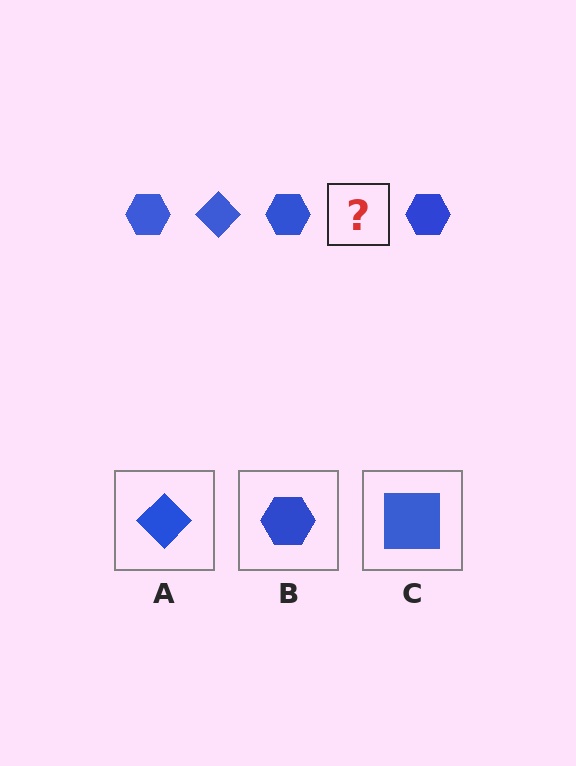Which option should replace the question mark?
Option A.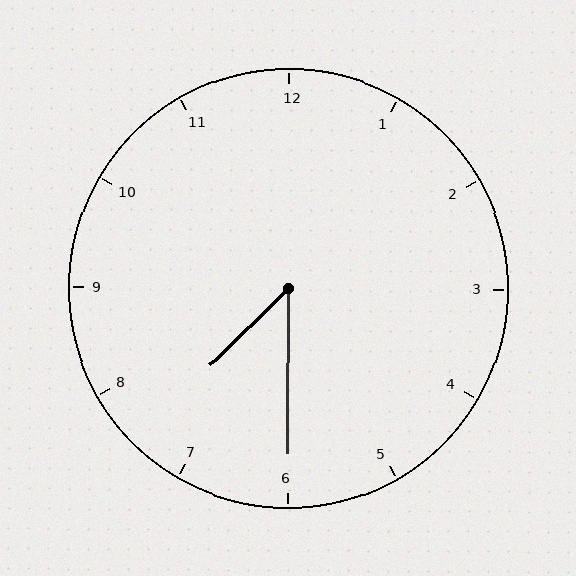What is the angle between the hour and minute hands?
Approximately 45 degrees.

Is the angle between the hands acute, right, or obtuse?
It is acute.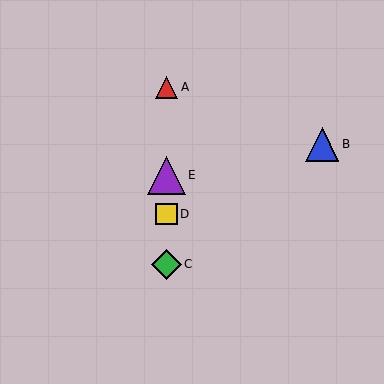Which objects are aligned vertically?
Objects A, C, D, E are aligned vertically.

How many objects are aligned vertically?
4 objects (A, C, D, E) are aligned vertically.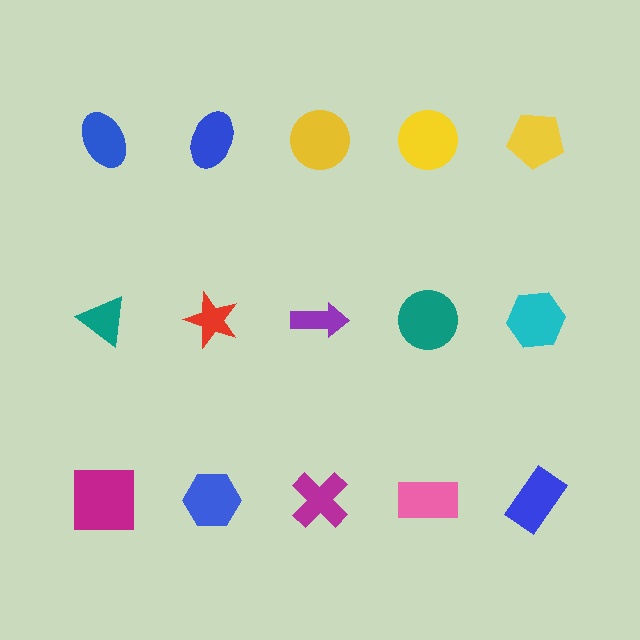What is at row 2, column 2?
A red star.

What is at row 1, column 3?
A yellow circle.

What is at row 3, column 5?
A blue rectangle.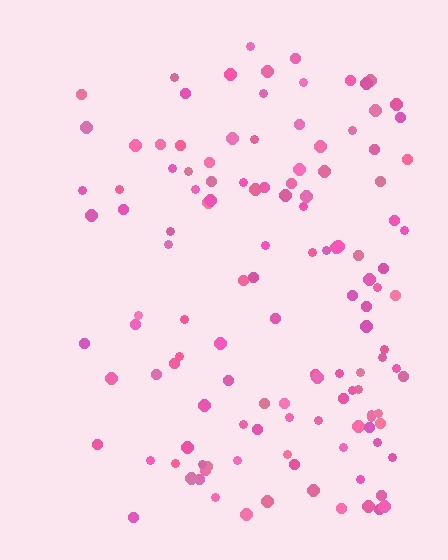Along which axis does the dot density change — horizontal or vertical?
Horizontal.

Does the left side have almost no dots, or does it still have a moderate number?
Still a moderate number, just noticeably fewer than the right.